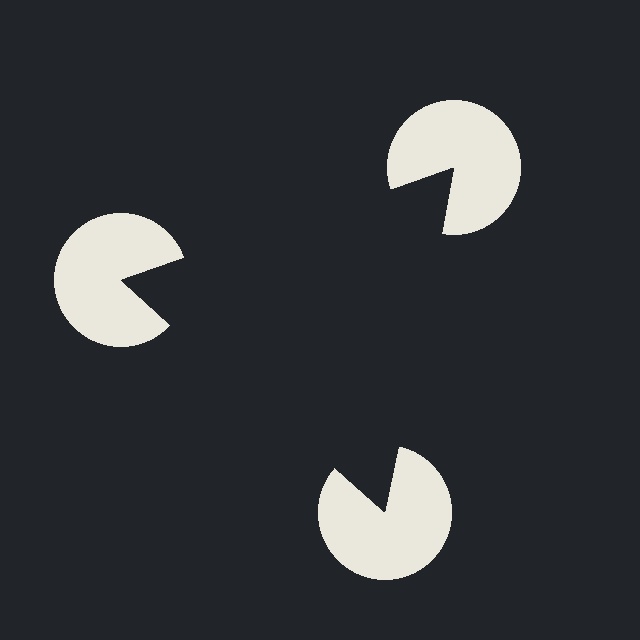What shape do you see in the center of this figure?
An illusory triangle — its edges are inferred from the aligned wedge cuts in the pac-man discs, not physically drawn.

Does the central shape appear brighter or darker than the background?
It typically appears slightly darker than the background, even though no actual brightness change is drawn.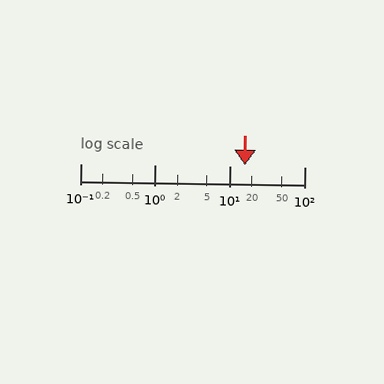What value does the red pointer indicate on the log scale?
The pointer indicates approximately 16.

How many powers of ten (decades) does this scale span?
The scale spans 3 decades, from 0.1 to 100.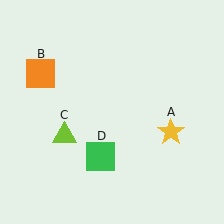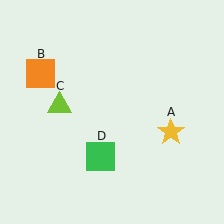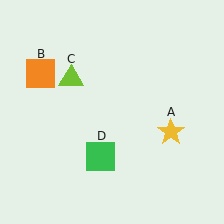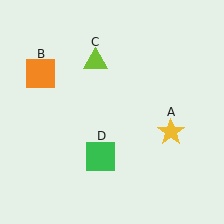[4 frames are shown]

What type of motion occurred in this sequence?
The lime triangle (object C) rotated clockwise around the center of the scene.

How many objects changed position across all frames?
1 object changed position: lime triangle (object C).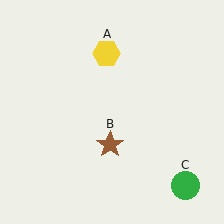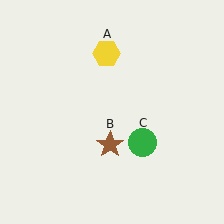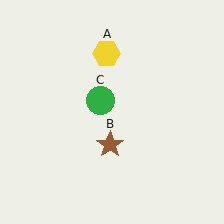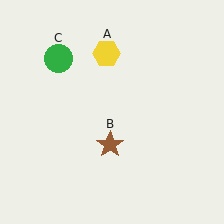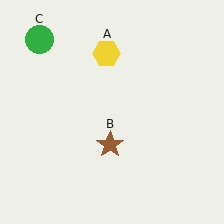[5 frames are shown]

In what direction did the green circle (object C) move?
The green circle (object C) moved up and to the left.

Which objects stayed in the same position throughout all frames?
Yellow hexagon (object A) and brown star (object B) remained stationary.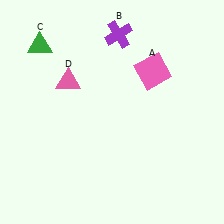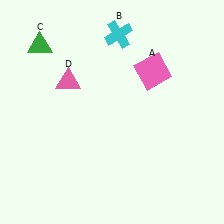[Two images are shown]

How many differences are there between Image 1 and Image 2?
There is 1 difference between the two images.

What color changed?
The cross (B) changed from purple in Image 1 to cyan in Image 2.